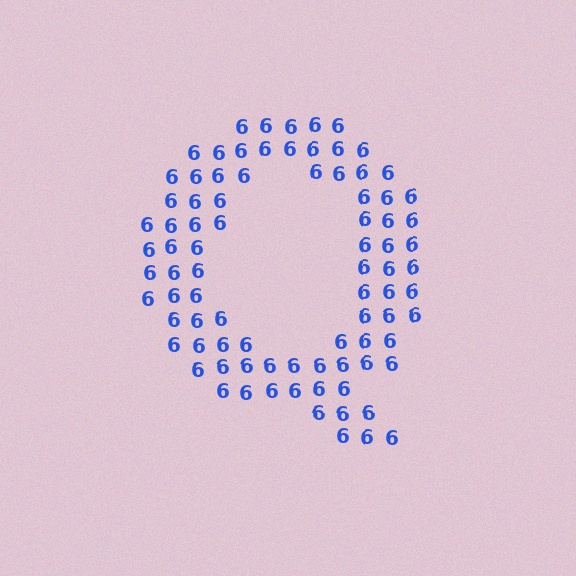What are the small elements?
The small elements are digit 6's.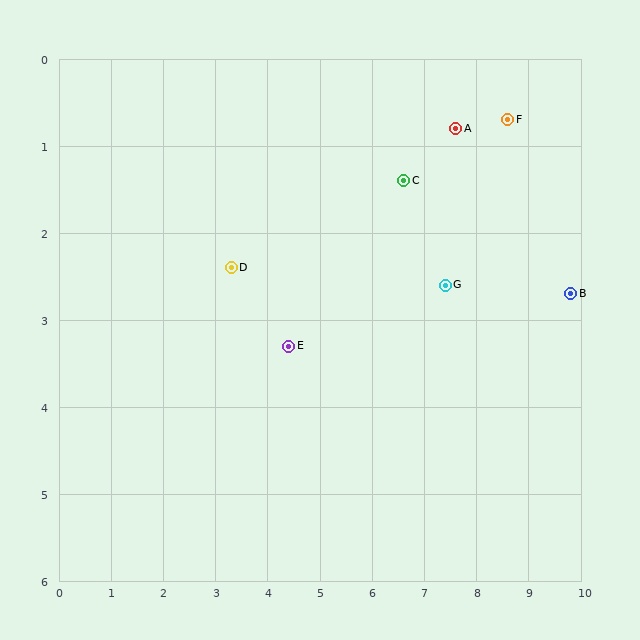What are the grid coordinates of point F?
Point F is at approximately (8.6, 0.7).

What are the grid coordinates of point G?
Point G is at approximately (7.4, 2.6).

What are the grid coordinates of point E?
Point E is at approximately (4.4, 3.3).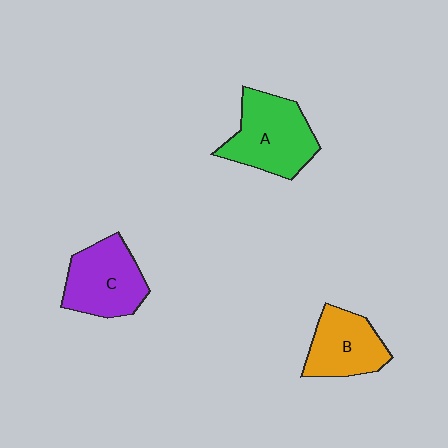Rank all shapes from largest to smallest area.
From largest to smallest: A (green), C (purple), B (orange).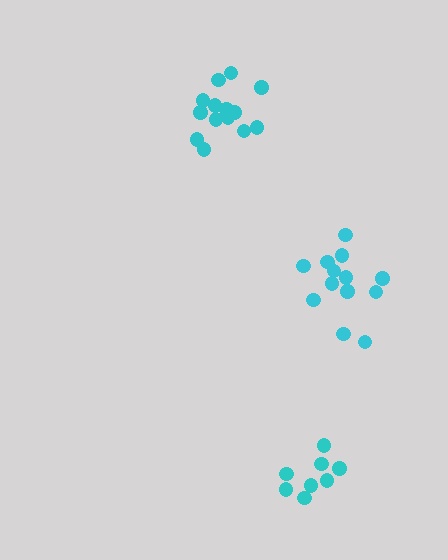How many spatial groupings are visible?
There are 3 spatial groupings.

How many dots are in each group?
Group 1: 14 dots, Group 2: 13 dots, Group 3: 8 dots (35 total).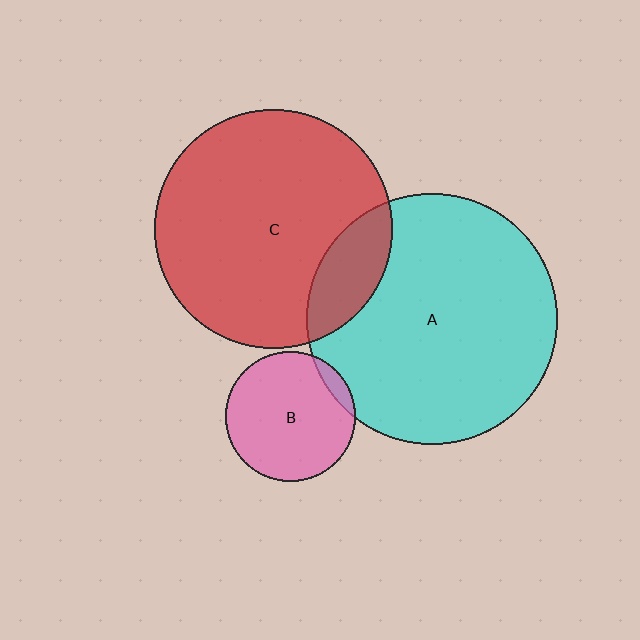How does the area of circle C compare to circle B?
Approximately 3.4 times.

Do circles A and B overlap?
Yes.